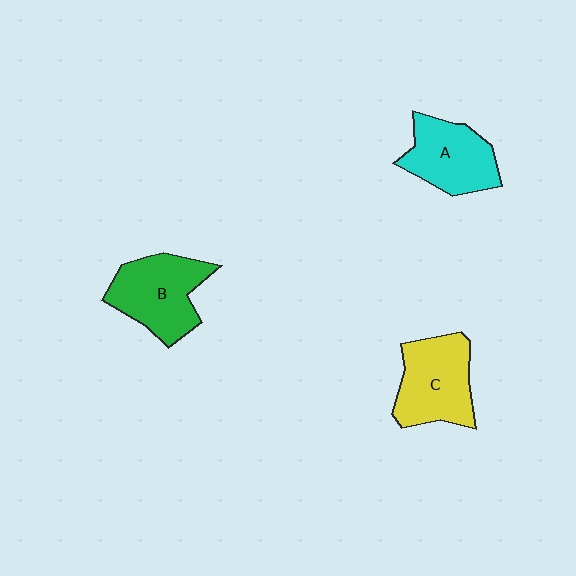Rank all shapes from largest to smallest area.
From largest to smallest: B (green), C (yellow), A (cyan).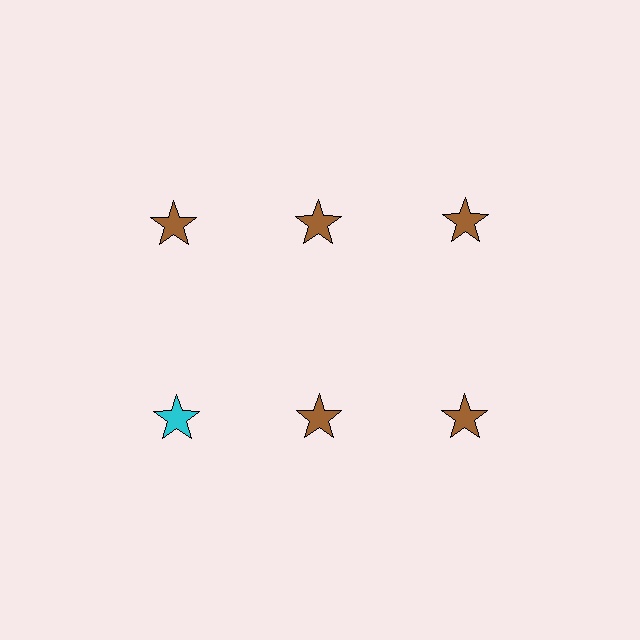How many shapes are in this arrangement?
There are 6 shapes arranged in a grid pattern.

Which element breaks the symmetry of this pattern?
The cyan star in the second row, leftmost column breaks the symmetry. All other shapes are brown stars.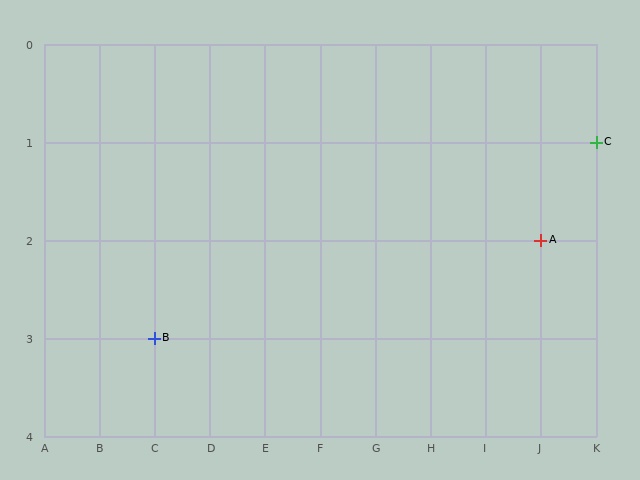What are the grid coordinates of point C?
Point C is at grid coordinates (K, 1).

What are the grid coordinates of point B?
Point B is at grid coordinates (C, 3).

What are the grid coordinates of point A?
Point A is at grid coordinates (J, 2).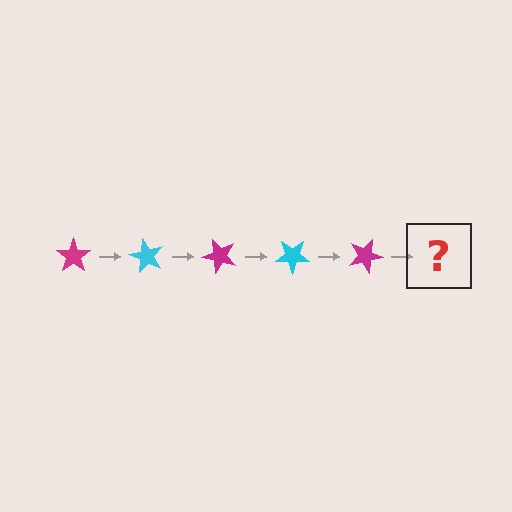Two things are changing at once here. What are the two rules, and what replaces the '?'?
The two rules are that it rotates 60 degrees each step and the color cycles through magenta and cyan. The '?' should be a cyan star, rotated 300 degrees from the start.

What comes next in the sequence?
The next element should be a cyan star, rotated 300 degrees from the start.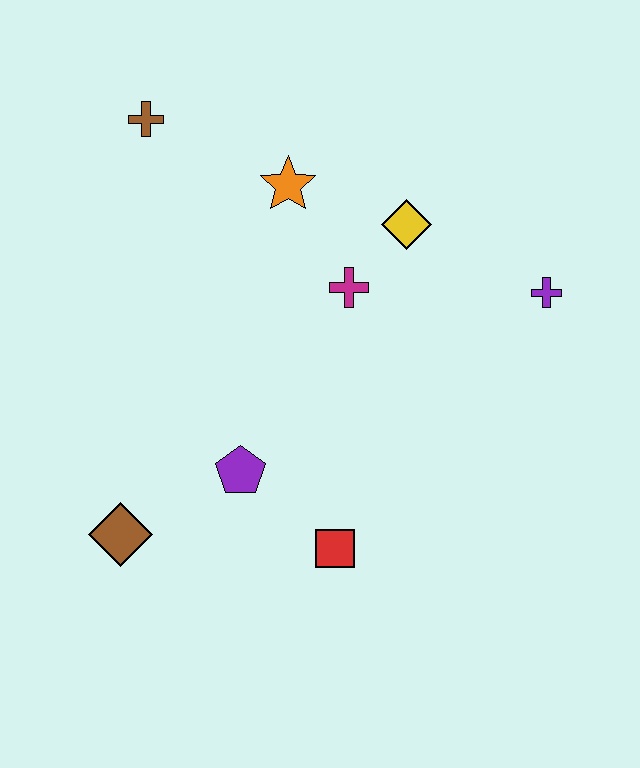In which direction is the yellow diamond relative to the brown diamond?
The yellow diamond is above the brown diamond.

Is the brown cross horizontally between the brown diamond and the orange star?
Yes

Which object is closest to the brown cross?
The orange star is closest to the brown cross.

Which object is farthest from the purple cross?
The brown diamond is farthest from the purple cross.